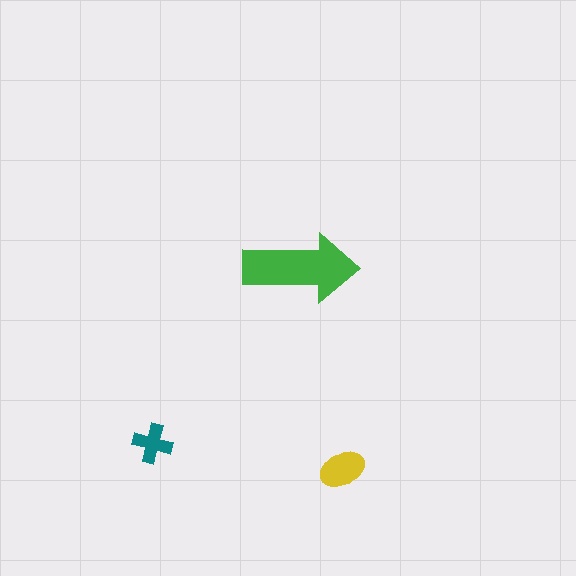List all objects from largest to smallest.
The green arrow, the yellow ellipse, the teal cross.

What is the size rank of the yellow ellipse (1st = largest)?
2nd.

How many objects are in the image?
There are 3 objects in the image.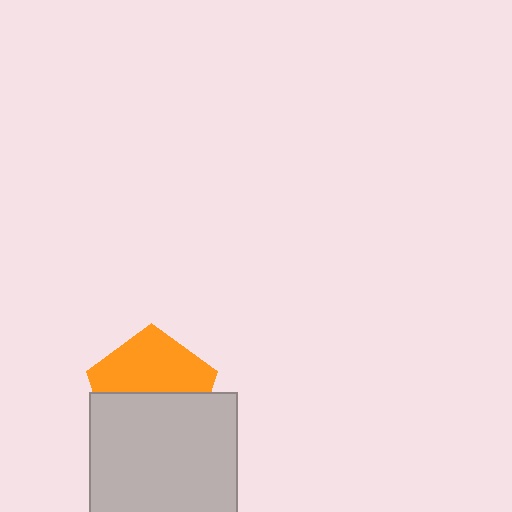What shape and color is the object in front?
The object in front is a light gray rectangle.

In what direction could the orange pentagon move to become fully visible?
The orange pentagon could move up. That would shift it out from behind the light gray rectangle entirely.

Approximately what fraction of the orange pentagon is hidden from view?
Roughly 50% of the orange pentagon is hidden behind the light gray rectangle.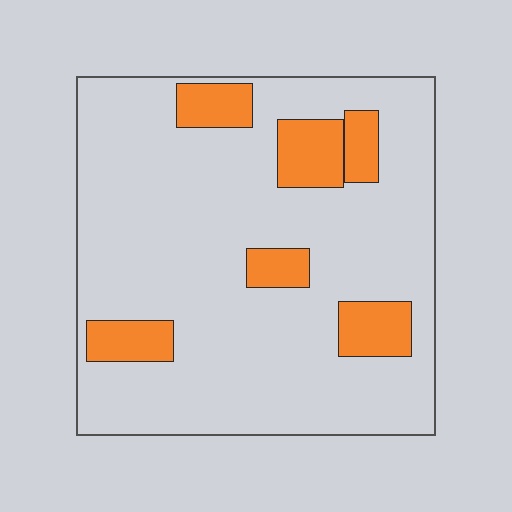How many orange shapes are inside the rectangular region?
6.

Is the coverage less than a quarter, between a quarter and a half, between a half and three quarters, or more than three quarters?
Less than a quarter.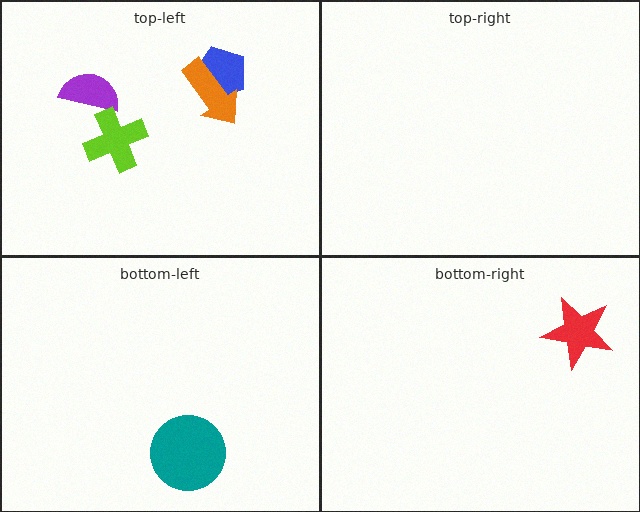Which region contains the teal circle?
The bottom-left region.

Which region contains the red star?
The bottom-right region.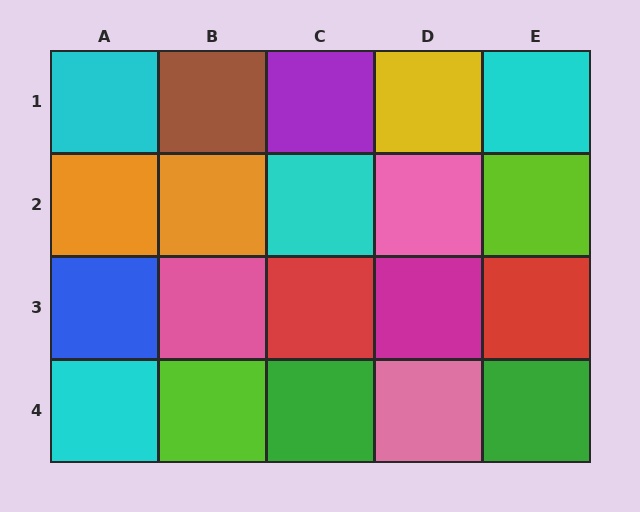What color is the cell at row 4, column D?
Pink.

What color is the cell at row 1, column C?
Purple.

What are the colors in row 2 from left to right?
Orange, orange, cyan, pink, lime.